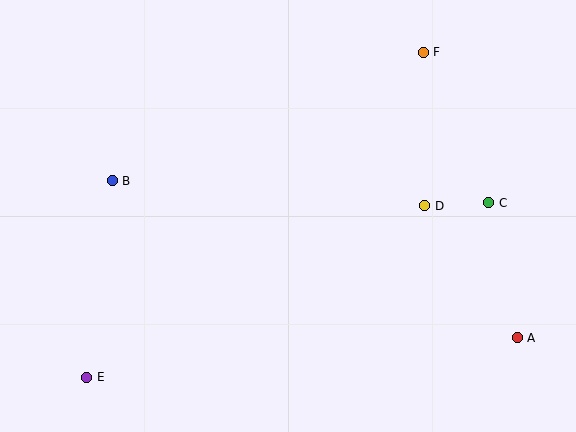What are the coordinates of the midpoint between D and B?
The midpoint between D and B is at (268, 193).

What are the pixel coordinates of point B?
Point B is at (112, 181).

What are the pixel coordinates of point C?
Point C is at (489, 203).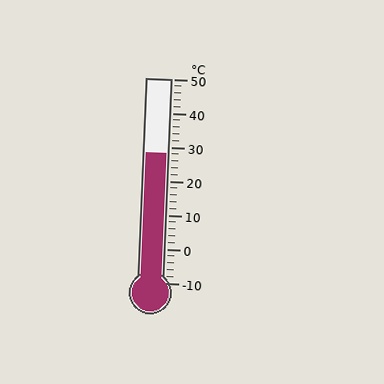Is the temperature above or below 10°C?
The temperature is above 10°C.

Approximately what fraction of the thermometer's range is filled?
The thermometer is filled to approximately 65% of its range.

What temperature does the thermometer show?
The thermometer shows approximately 28°C.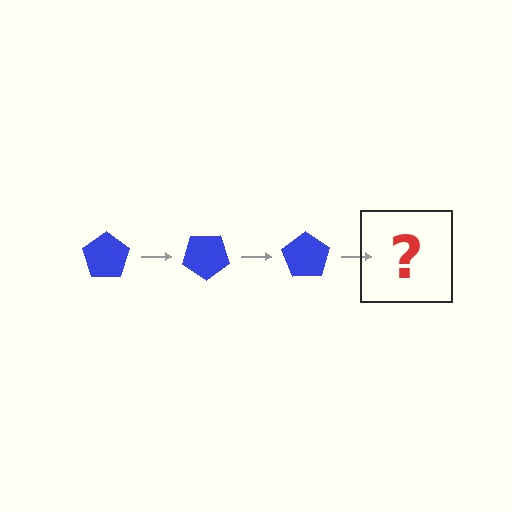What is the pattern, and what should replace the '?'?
The pattern is that the pentagon rotates 35 degrees each step. The '?' should be a blue pentagon rotated 105 degrees.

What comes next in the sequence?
The next element should be a blue pentagon rotated 105 degrees.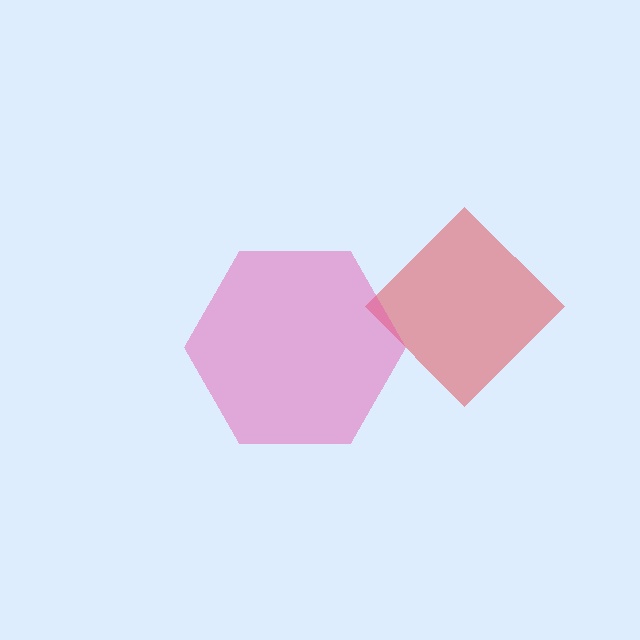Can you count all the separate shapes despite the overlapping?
Yes, there are 2 separate shapes.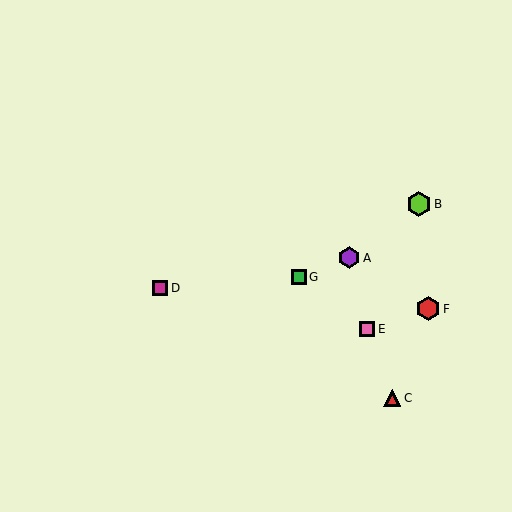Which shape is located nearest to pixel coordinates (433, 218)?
The lime hexagon (labeled B) at (419, 204) is nearest to that location.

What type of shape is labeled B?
Shape B is a lime hexagon.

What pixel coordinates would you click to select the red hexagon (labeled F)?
Click at (428, 309) to select the red hexagon F.